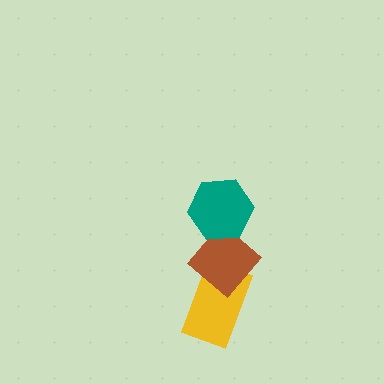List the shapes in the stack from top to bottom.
From top to bottom: the teal hexagon, the brown diamond, the yellow rectangle.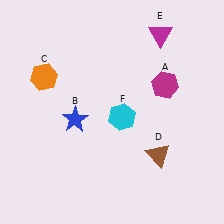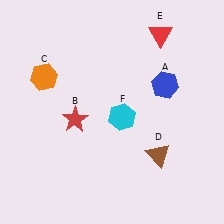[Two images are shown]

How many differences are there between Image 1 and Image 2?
There are 3 differences between the two images.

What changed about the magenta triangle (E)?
In Image 1, E is magenta. In Image 2, it changed to red.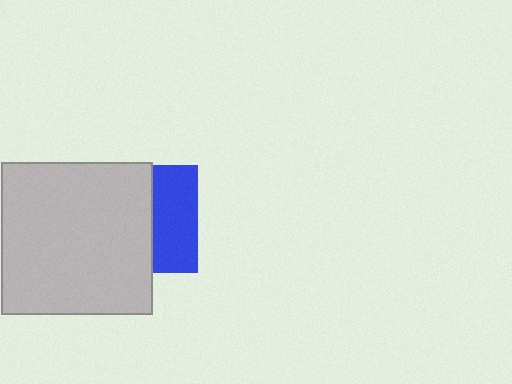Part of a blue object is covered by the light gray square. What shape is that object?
It is a square.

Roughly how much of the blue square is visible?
A small part of it is visible (roughly 41%).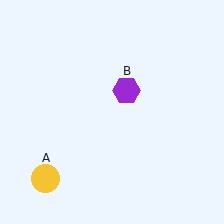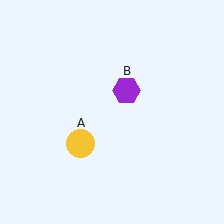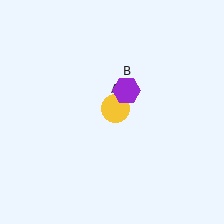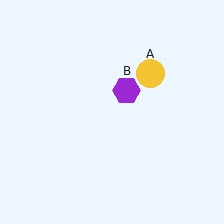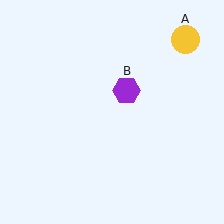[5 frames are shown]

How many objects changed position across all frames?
1 object changed position: yellow circle (object A).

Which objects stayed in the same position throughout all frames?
Purple hexagon (object B) remained stationary.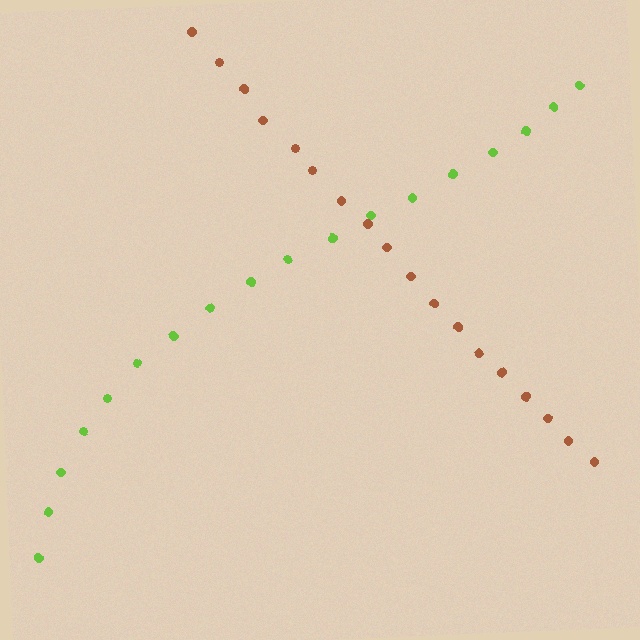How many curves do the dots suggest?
There are 2 distinct paths.